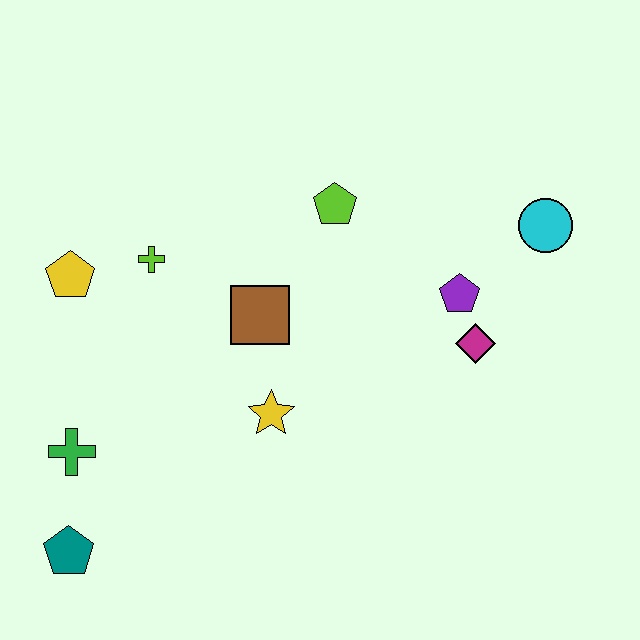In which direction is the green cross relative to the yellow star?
The green cross is to the left of the yellow star.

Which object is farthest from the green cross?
The cyan circle is farthest from the green cross.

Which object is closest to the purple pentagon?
The magenta diamond is closest to the purple pentagon.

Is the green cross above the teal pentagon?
Yes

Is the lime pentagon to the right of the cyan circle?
No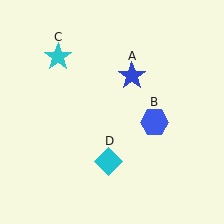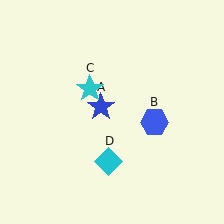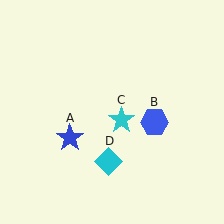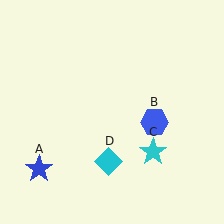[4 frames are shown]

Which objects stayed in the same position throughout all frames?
Blue hexagon (object B) and cyan diamond (object D) remained stationary.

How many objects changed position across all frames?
2 objects changed position: blue star (object A), cyan star (object C).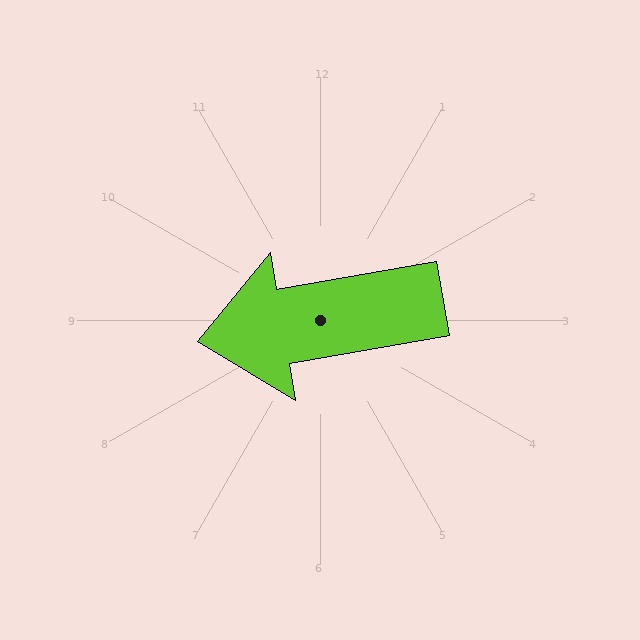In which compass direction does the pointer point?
West.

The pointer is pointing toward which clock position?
Roughly 9 o'clock.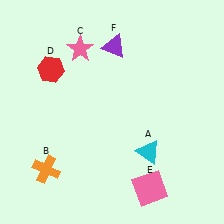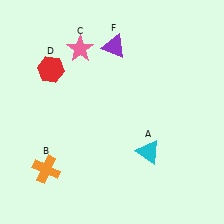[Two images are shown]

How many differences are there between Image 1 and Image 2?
There is 1 difference between the two images.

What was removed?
The pink square (E) was removed in Image 2.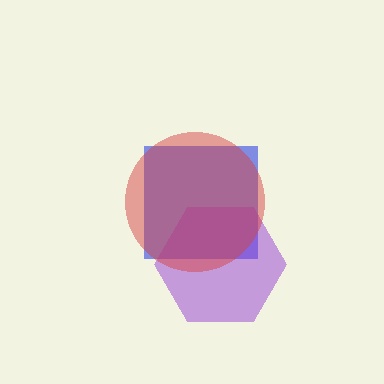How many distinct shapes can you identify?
There are 3 distinct shapes: a blue square, a purple hexagon, a red circle.